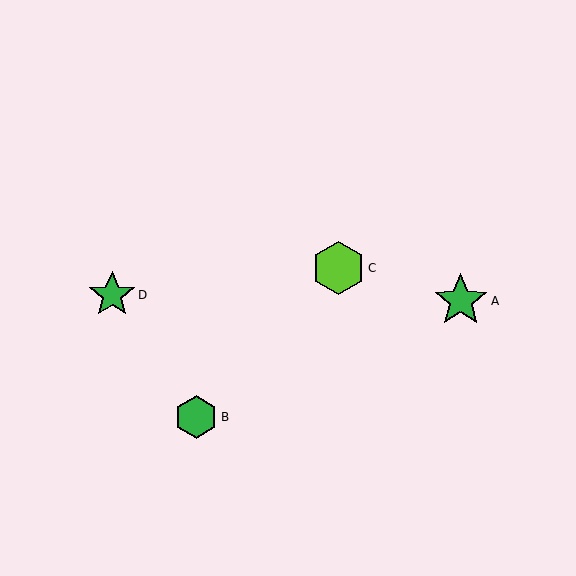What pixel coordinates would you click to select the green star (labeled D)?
Click at (112, 295) to select the green star D.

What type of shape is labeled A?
Shape A is a green star.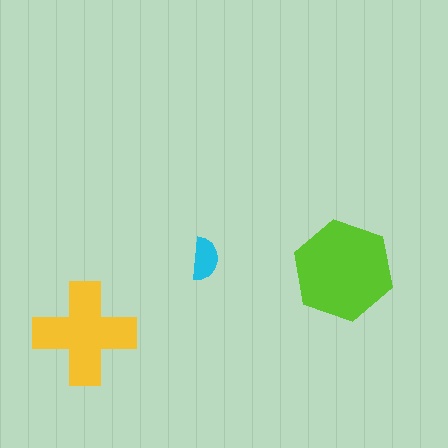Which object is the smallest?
The cyan semicircle.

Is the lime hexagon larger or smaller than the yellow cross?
Larger.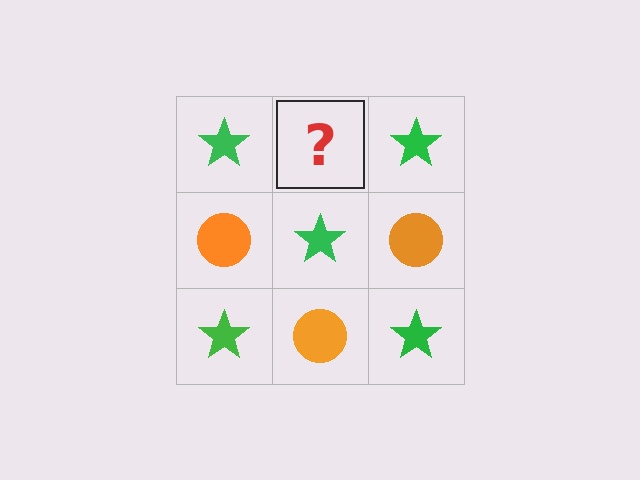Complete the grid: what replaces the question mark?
The question mark should be replaced with an orange circle.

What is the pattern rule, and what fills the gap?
The rule is that it alternates green star and orange circle in a checkerboard pattern. The gap should be filled with an orange circle.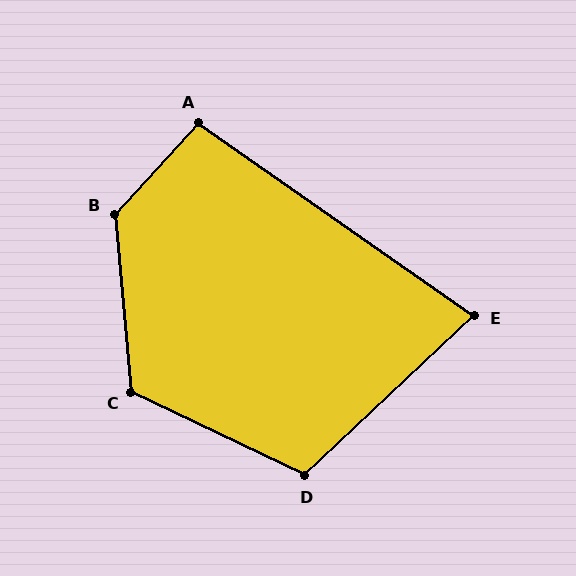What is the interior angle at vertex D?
Approximately 111 degrees (obtuse).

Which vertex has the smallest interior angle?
E, at approximately 78 degrees.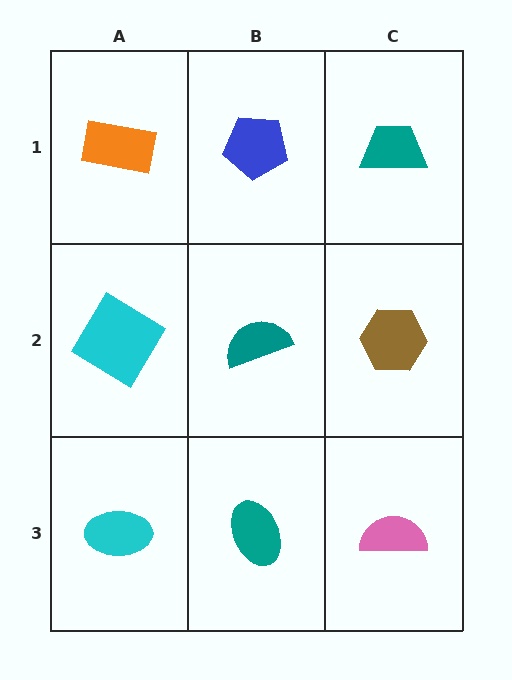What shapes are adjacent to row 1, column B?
A teal semicircle (row 2, column B), an orange rectangle (row 1, column A), a teal trapezoid (row 1, column C).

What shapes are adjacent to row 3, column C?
A brown hexagon (row 2, column C), a teal ellipse (row 3, column B).